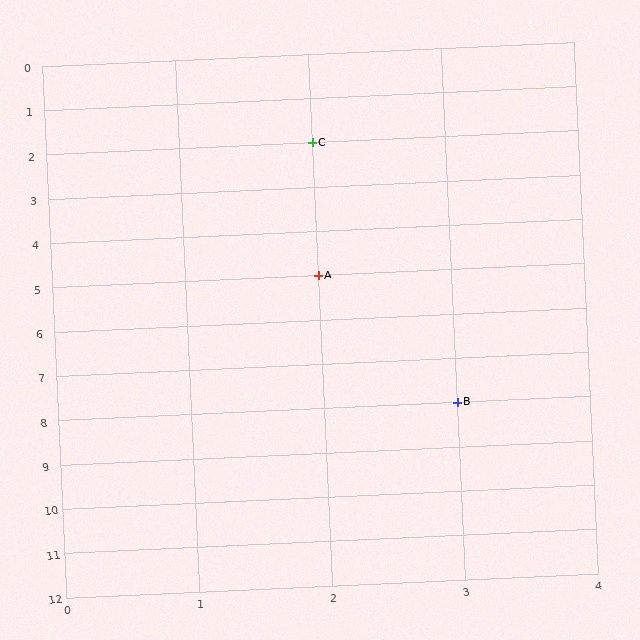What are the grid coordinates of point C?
Point C is at grid coordinates (2, 2).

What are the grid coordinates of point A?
Point A is at grid coordinates (2, 5).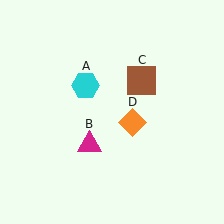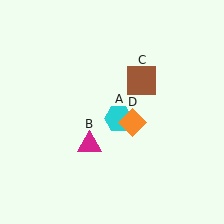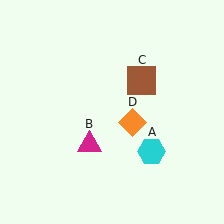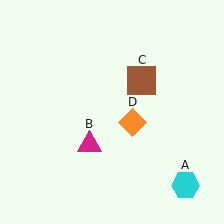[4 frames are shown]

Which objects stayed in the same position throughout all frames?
Magenta triangle (object B) and brown square (object C) and orange diamond (object D) remained stationary.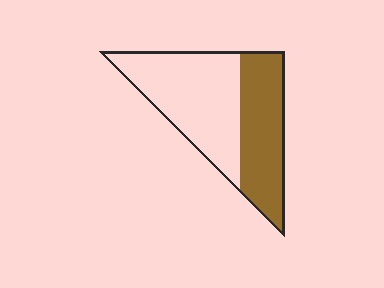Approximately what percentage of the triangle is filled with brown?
Approximately 40%.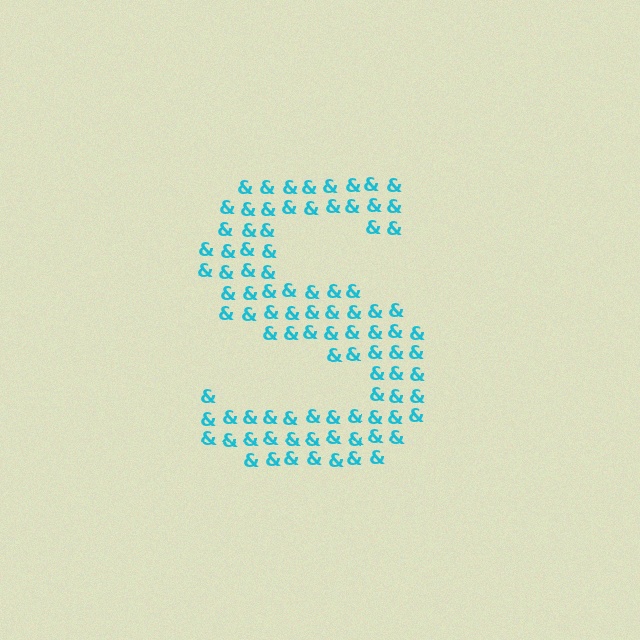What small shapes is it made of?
It is made of small ampersands.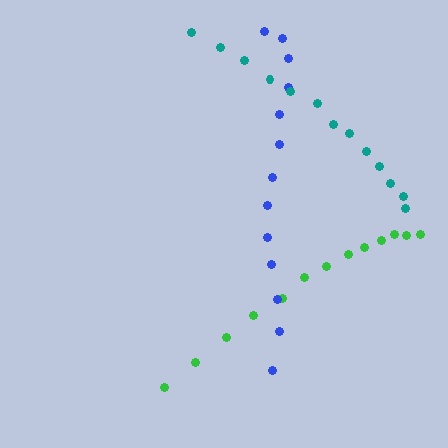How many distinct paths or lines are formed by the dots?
There are 3 distinct paths.